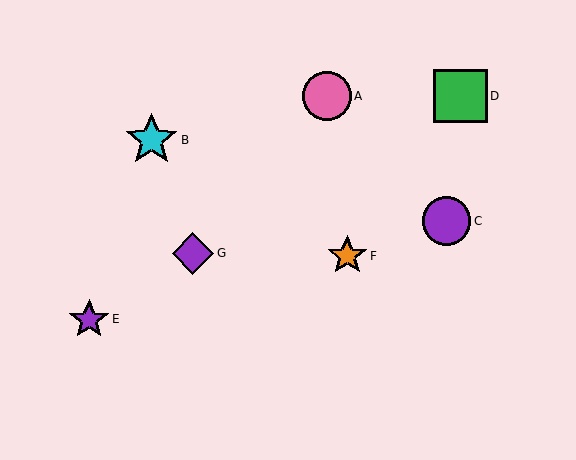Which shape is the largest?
The green square (labeled D) is the largest.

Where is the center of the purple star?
The center of the purple star is at (89, 319).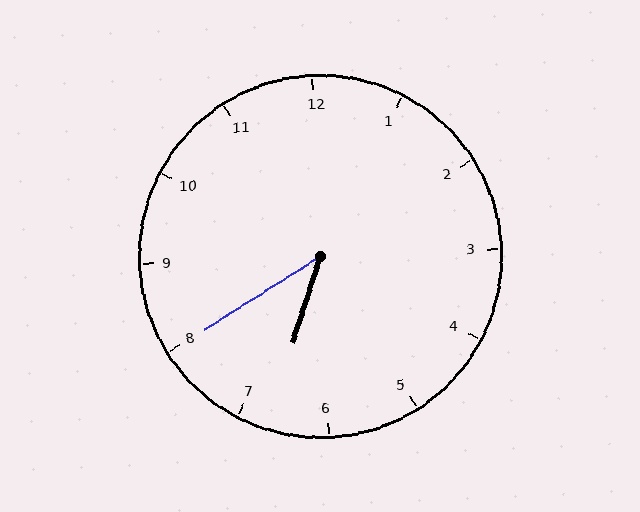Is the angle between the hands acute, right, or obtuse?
It is acute.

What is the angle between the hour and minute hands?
Approximately 40 degrees.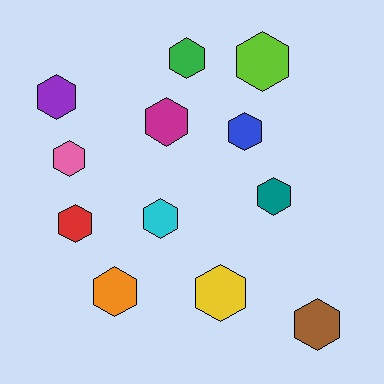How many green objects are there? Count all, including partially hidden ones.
There is 1 green object.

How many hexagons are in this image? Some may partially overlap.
There are 12 hexagons.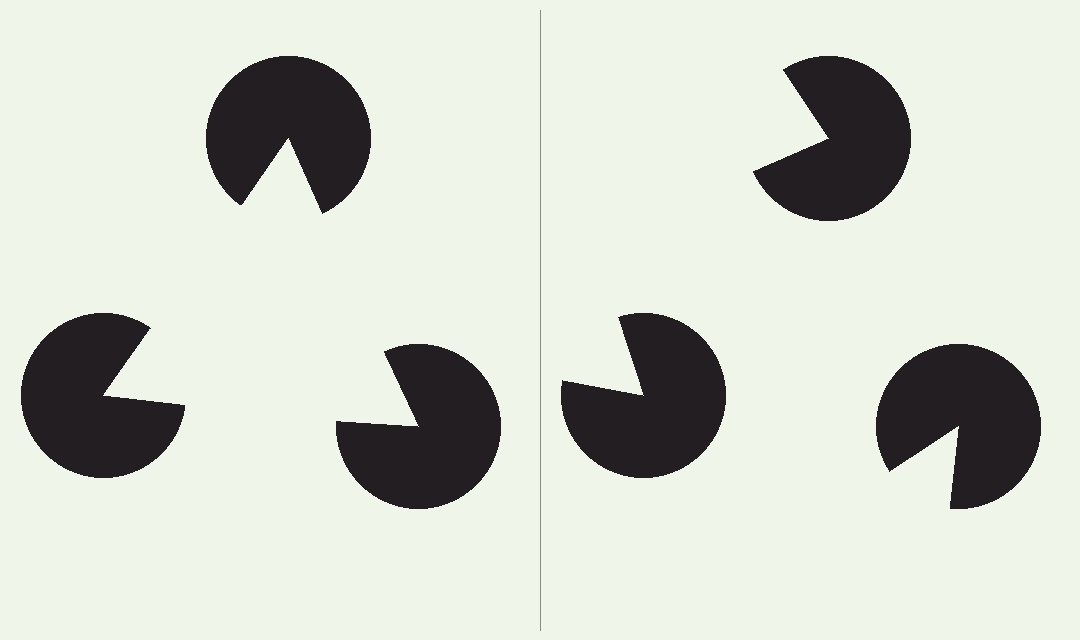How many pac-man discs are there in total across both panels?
6 — 3 on each side.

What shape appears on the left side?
An illusory triangle.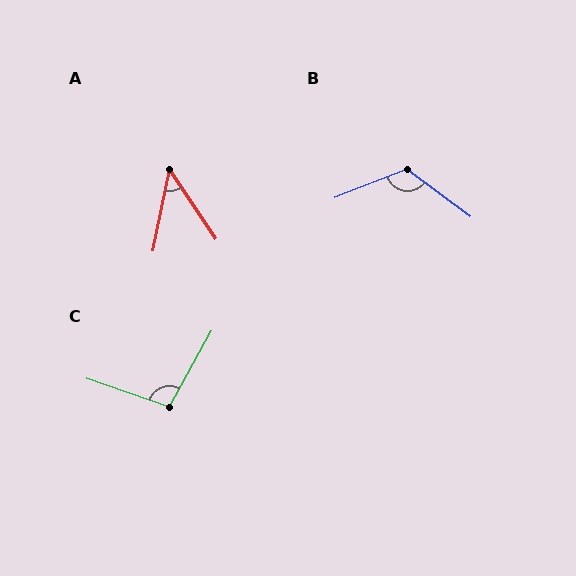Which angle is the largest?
B, at approximately 122 degrees.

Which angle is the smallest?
A, at approximately 45 degrees.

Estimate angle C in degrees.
Approximately 100 degrees.